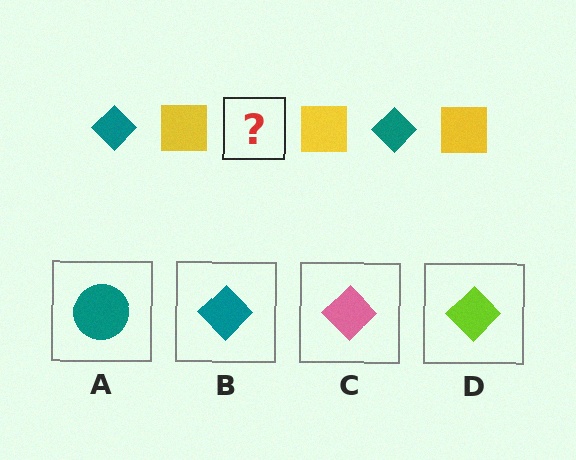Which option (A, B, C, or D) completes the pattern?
B.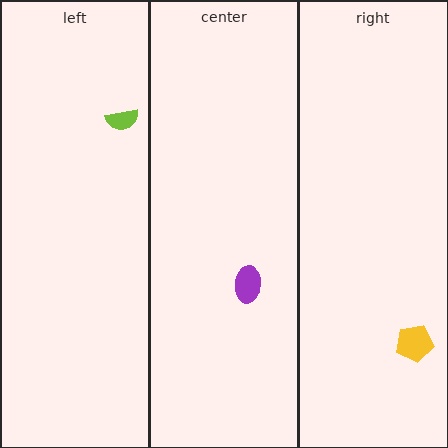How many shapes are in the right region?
1.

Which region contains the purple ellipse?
The center region.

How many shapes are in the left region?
1.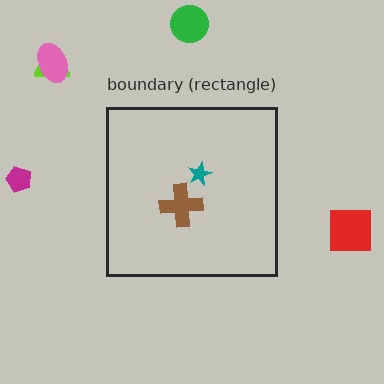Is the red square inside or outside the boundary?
Outside.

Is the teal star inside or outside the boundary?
Inside.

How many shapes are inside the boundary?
2 inside, 5 outside.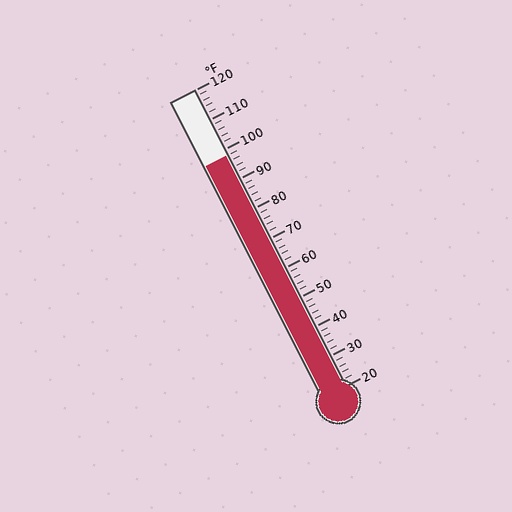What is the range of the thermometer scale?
The thermometer scale ranges from 20°F to 120°F.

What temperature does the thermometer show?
The thermometer shows approximately 98°F.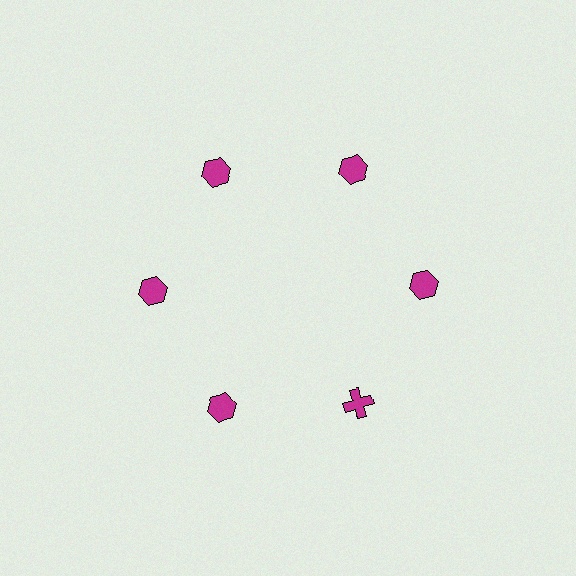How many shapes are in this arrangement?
There are 6 shapes arranged in a ring pattern.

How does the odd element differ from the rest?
It has a different shape: cross instead of hexagon.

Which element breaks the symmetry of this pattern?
The magenta cross at roughly the 5 o'clock position breaks the symmetry. All other shapes are magenta hexagons.